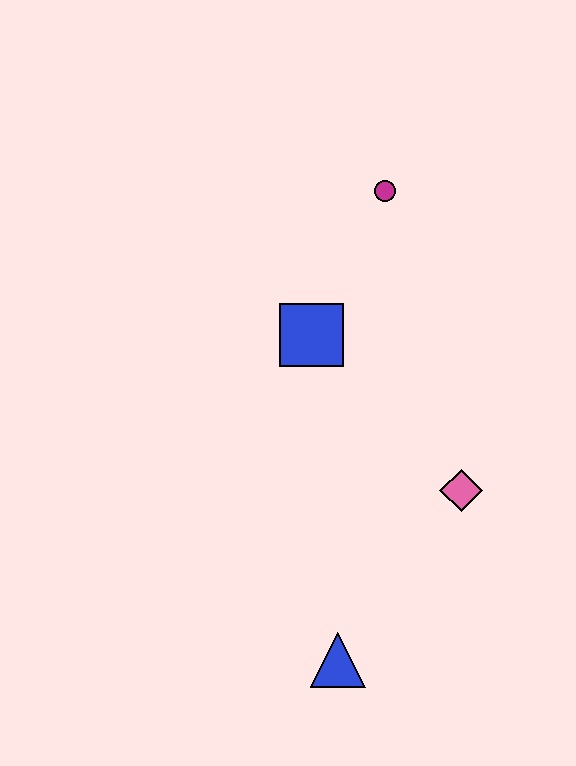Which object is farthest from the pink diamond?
The magenta circle is farthest from the pink diamond.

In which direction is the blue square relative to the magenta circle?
The blue square is below the magenta circle.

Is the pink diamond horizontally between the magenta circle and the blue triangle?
No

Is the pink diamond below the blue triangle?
No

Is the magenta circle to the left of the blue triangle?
No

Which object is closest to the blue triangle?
The pink diamond is closest to the blue triangle.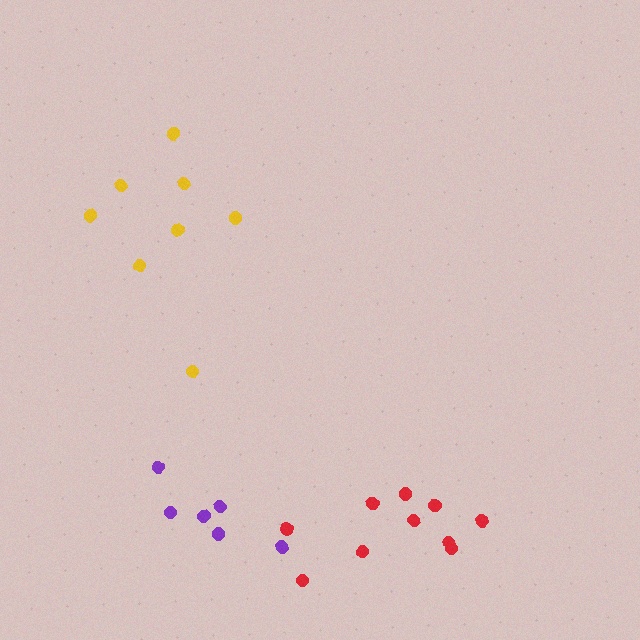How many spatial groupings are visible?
There are 3 spatial groupings.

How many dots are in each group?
Group 1: 6 dots, Group 2: 8 dots, Group 3: 10 dots (24 total).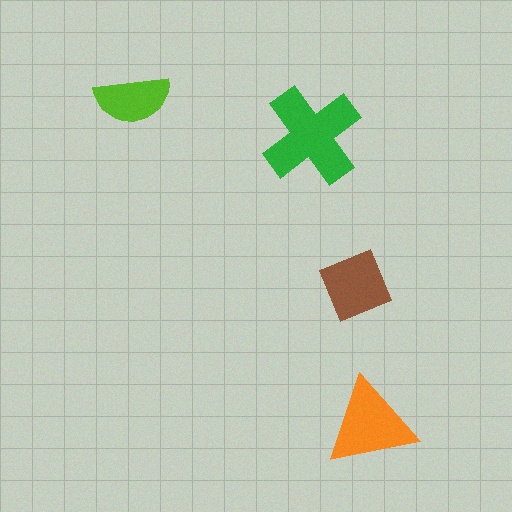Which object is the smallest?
The lime semicircle.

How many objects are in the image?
There are 4 objects in the image.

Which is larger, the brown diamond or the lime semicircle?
The brown diamond.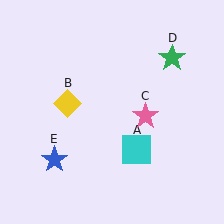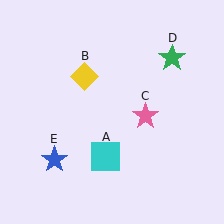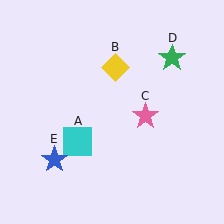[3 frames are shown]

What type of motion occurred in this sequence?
The cyan square (object A), yellow diamond (object B) rotated clockwise around the center of the scene.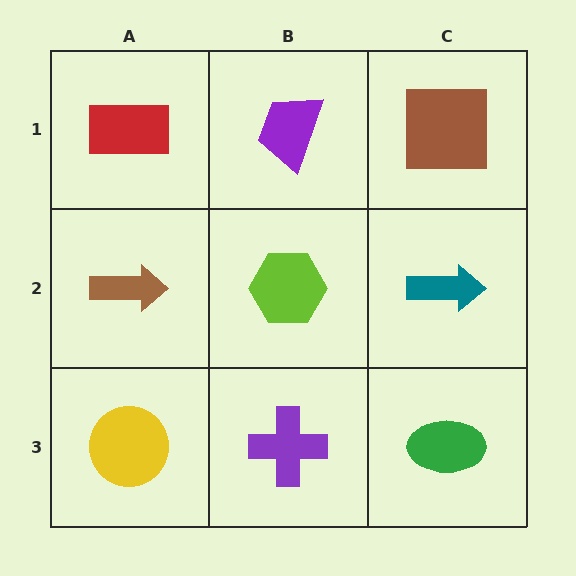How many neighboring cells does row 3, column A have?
2.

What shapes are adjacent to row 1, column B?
A lime hexagon (row 2, column B), a red rectangle (row 1, column A), a brown square (row 1, column C).